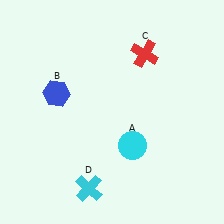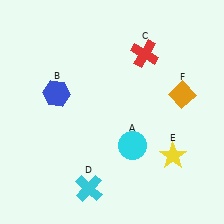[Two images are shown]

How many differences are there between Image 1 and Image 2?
There are 2 differences between the two images.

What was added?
A yellow star (E), an orange diamond (F) were added in Image 2.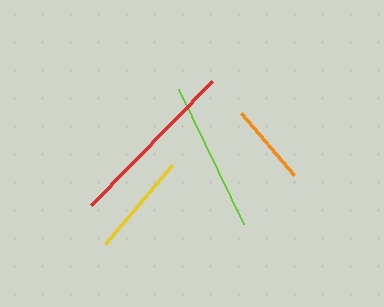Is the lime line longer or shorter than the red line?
The red line is longer than the lime line.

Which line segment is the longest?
The red line is the longest at approximately 173 pixels.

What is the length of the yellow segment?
The yellow segment is approximately 104 pixels long.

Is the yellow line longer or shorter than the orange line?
The yellow line is longer than the orange line.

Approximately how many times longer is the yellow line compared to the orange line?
The yellow line is approximately 1.3 times the length of the orange line.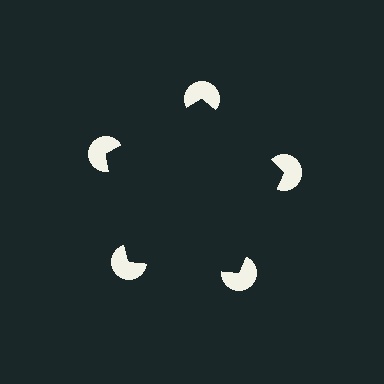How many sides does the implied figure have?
5 sides.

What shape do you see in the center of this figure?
An illusory pentagon — its edges are inferred from the aligned wedge cuts in the pac-man discs, not physically drawn.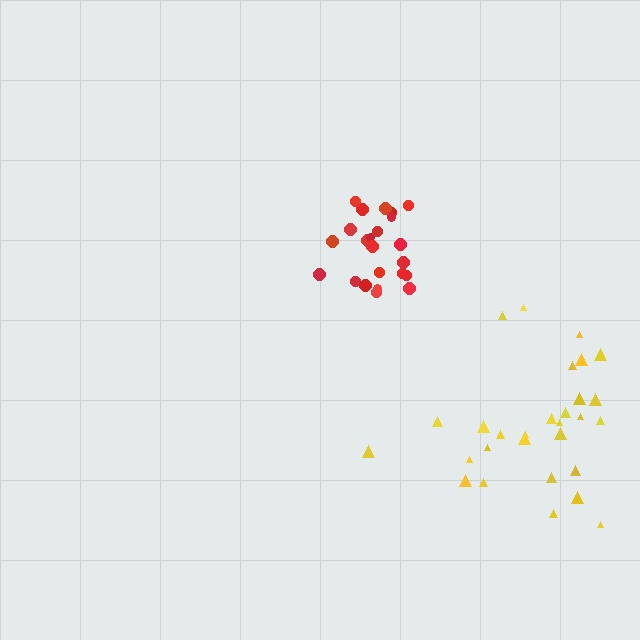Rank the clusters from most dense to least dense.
red, yellow.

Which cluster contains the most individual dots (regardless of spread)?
Yellow (29).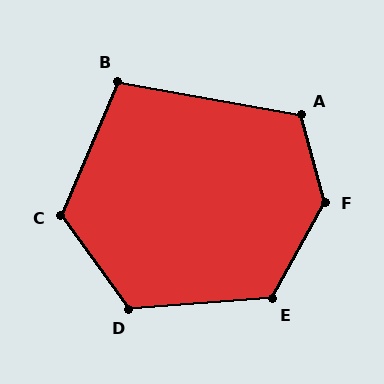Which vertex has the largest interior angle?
F, at approximately 136 degrees.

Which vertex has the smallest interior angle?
B, at approximately 103 degrees.